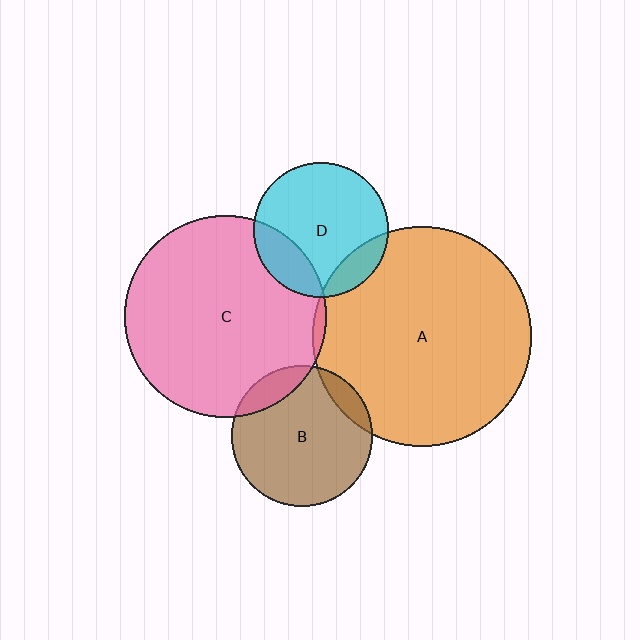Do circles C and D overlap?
Yes.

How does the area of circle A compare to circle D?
Approximately 2.6 times.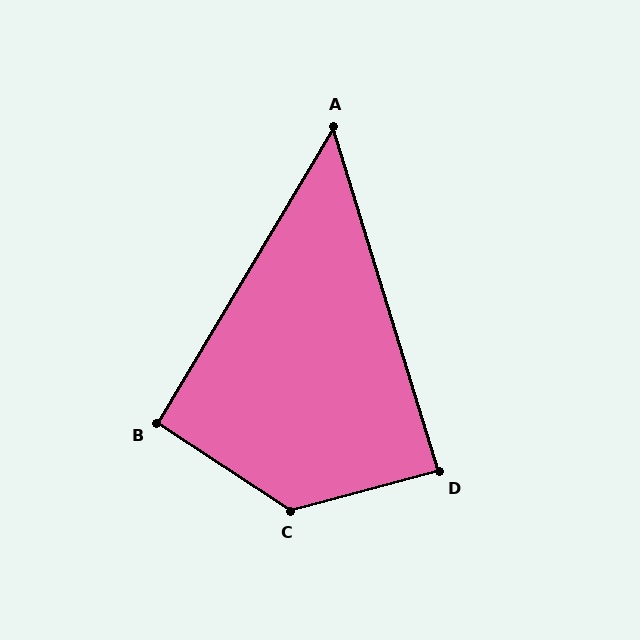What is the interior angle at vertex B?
Approximately 92 degrees (approximately right).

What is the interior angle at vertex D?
Approximately 88 degrees (approximately right).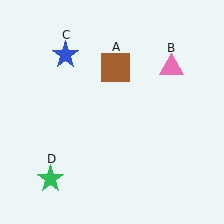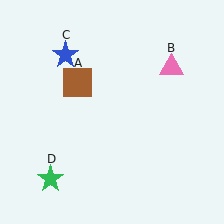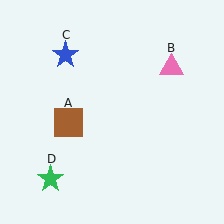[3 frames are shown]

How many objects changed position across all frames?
1 object changed position: brown square (object A).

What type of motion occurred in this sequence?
The brown square (object A) rotated counterclockwise around the center of the scene.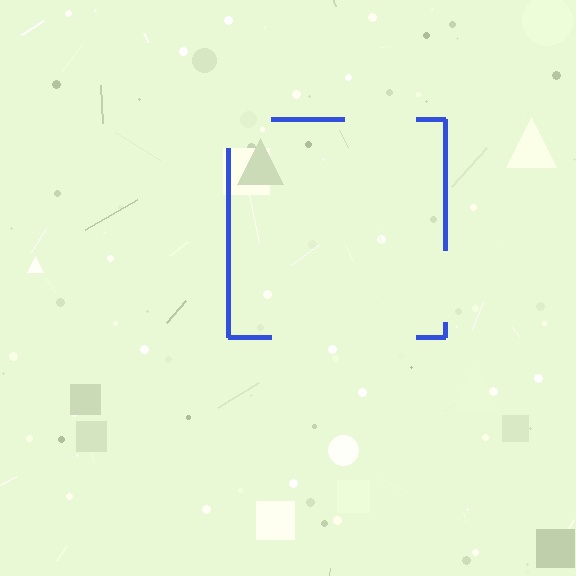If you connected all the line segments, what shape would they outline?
They would outline a square.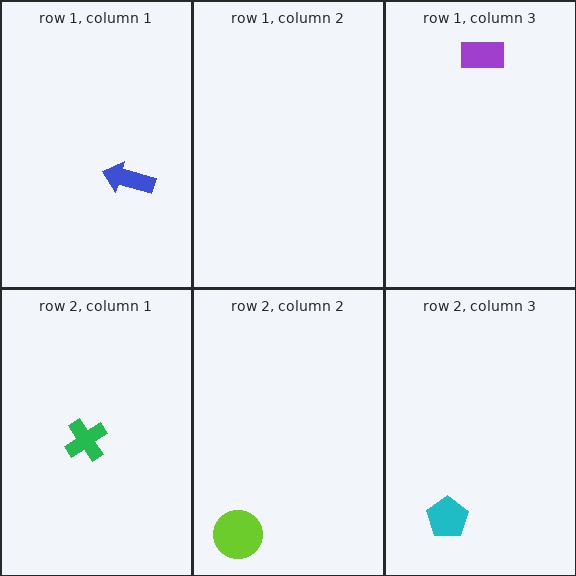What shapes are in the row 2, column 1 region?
The green cross.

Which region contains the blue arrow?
The row 1, column 1 region.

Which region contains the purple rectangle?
The row 1, column 3 region.